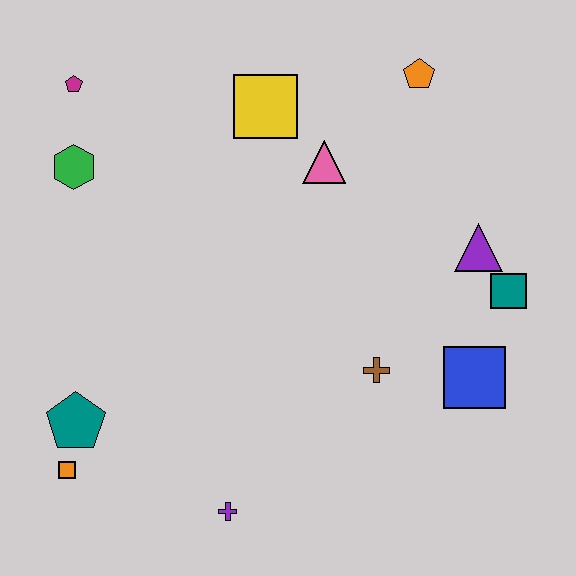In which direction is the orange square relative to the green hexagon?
The orange square is below the green hexagon.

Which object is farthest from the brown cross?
The magenta pentagon is farthest from the brown cross.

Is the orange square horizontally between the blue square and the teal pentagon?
No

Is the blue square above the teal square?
No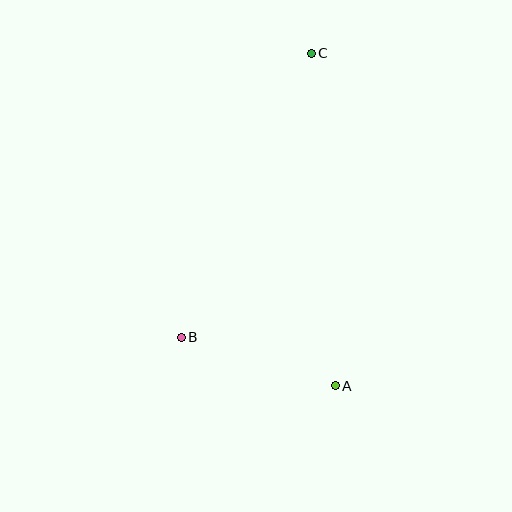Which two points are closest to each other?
Points A and B are closest to each other.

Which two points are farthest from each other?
Points A and C are farthest from each other.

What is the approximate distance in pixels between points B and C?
The distance between B and C is approximately 312 pixels.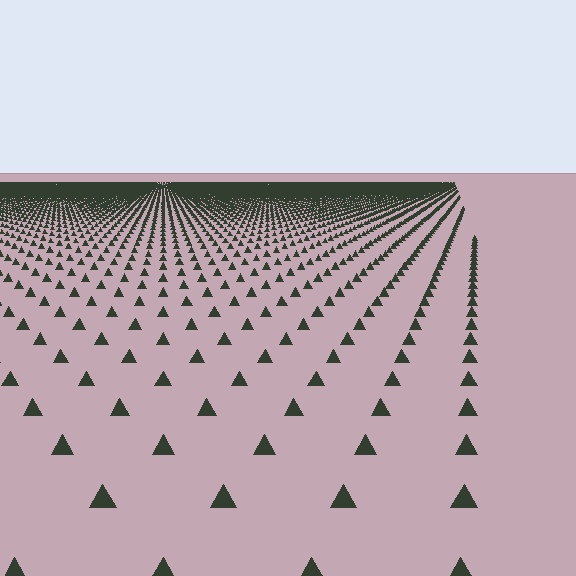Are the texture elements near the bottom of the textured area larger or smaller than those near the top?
Larger. Near the bottom, elements are closer to the viewer and appear at a bigger on-screen size.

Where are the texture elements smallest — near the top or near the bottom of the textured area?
Near the top.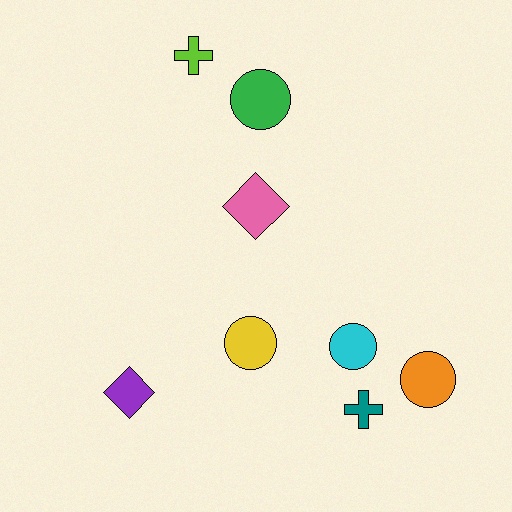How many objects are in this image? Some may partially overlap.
There are 8 objects.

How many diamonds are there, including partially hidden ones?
There are 2 diamonds.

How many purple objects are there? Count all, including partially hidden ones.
There is 1 purple object.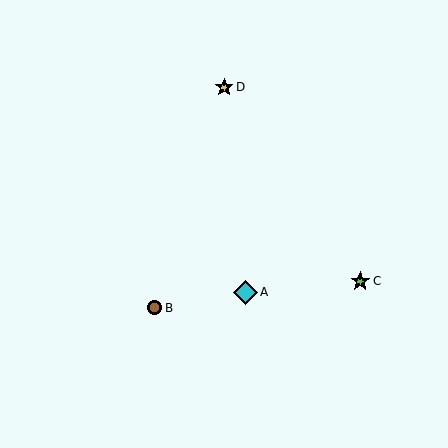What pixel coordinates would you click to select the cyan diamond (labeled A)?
Click at (245, 292) to select the cyan diamond A.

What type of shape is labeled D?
Shape D is a yellow star.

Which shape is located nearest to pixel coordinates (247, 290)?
The cyan diamond (labeled A) at (245, 292) is nearest to that location.